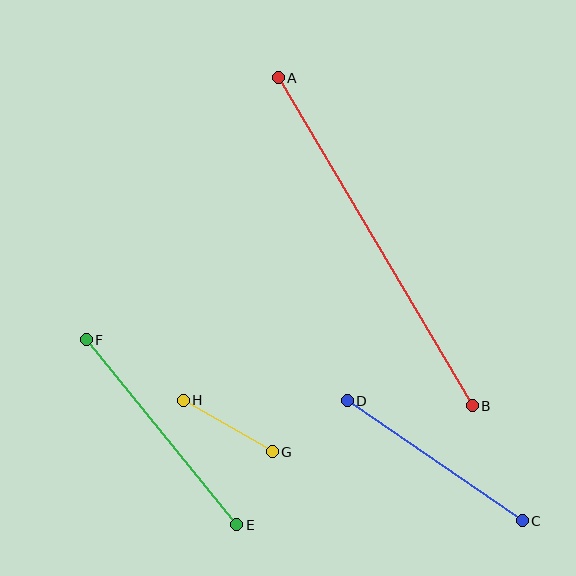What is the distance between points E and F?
The distance is approximately 238 pixels.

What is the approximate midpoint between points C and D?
The midpoint is at approximately (435, 461) pixels.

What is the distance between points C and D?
The distance is approximately 212 pixels.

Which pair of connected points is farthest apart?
Points A and B are farthest apart.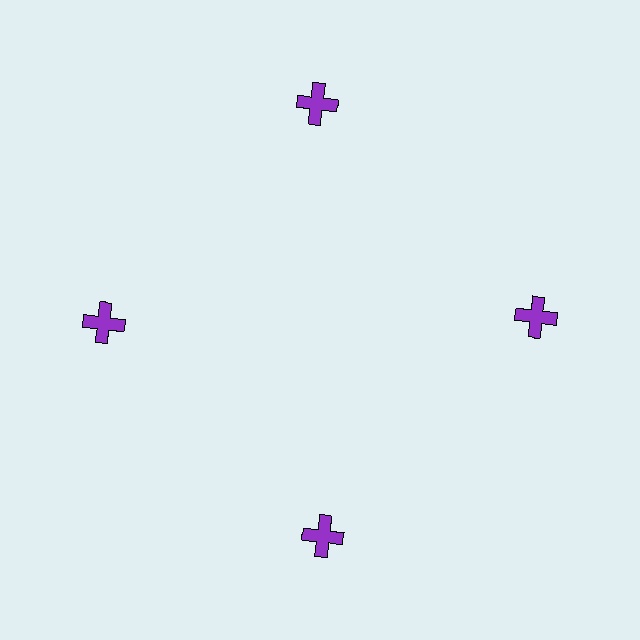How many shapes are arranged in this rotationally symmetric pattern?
There are 4 shapes, arranged in 4 groups of 1.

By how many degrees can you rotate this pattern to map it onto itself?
The pattern maps onto itself every 90 degrees of rotation.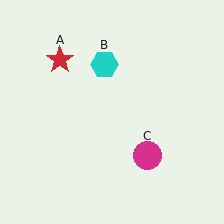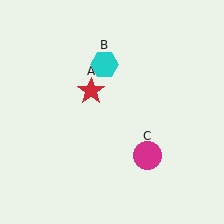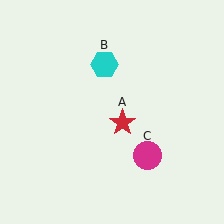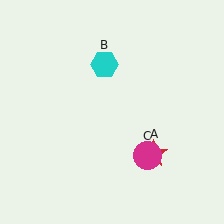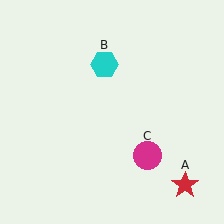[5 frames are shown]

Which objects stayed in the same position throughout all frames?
Cyan hexagon (object B) and magenta circle (object C) remained stationary.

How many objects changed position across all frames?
1 object changed position: red star (object A).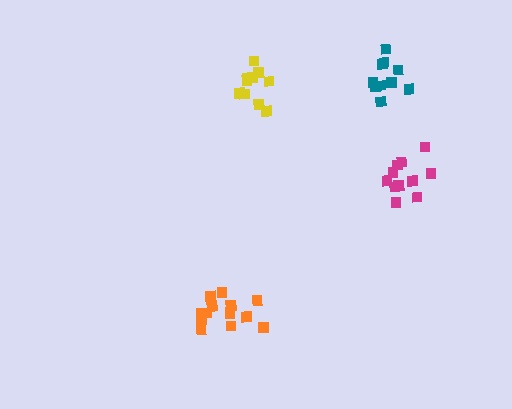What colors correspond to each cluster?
The clusters are colored: yellow, orange, magenta, teal.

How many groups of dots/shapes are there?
There are 4 groups.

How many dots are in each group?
Group 1: 10 dots, Group 2: 15 dots, Group 3: 11 dots, Group 4: 10 dots (46 total).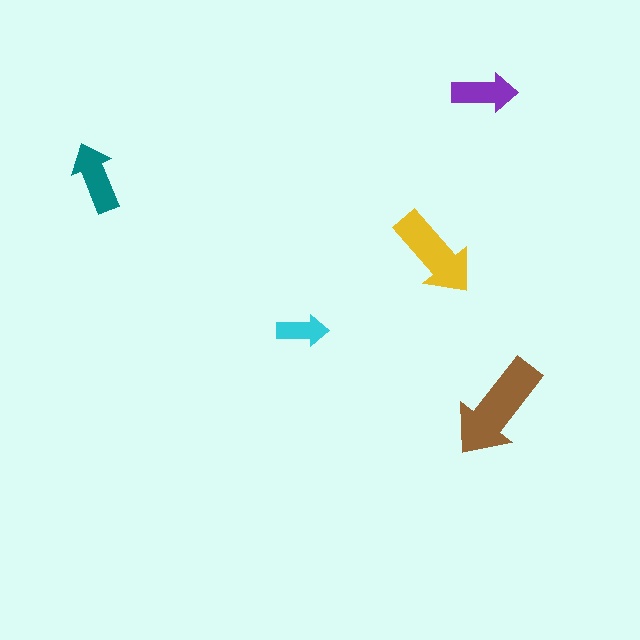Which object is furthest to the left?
The teal arrow is leftmost.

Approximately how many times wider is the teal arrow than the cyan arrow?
About 1.5 times wider.